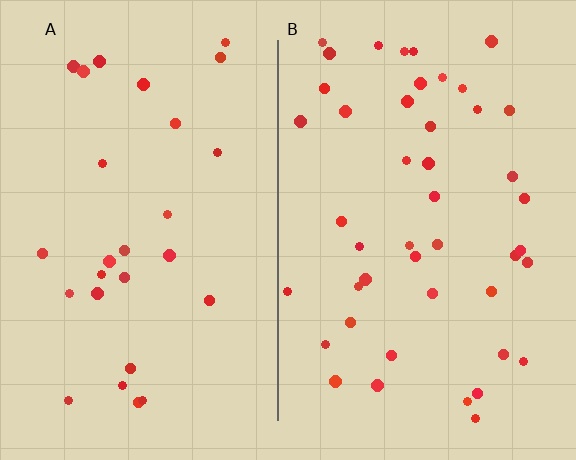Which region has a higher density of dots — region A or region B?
B (the right).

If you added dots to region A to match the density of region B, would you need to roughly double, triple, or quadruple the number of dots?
Approximately double.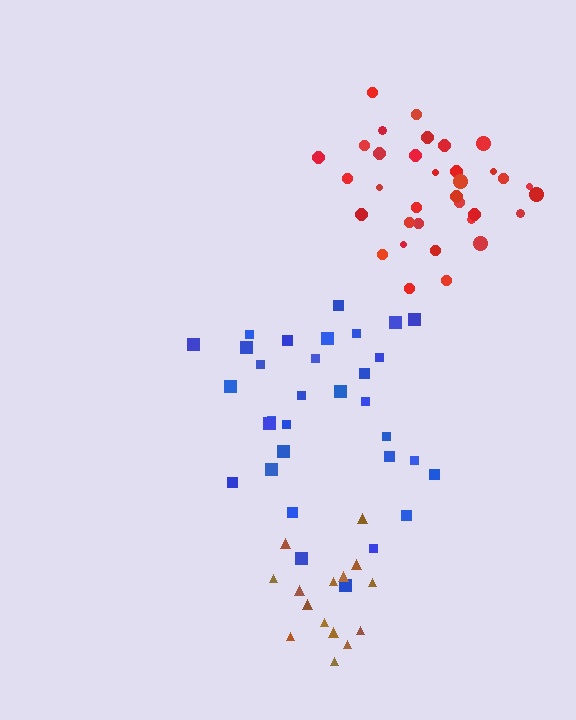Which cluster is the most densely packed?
Red.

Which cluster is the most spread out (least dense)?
Blue.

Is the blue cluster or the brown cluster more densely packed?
Brown.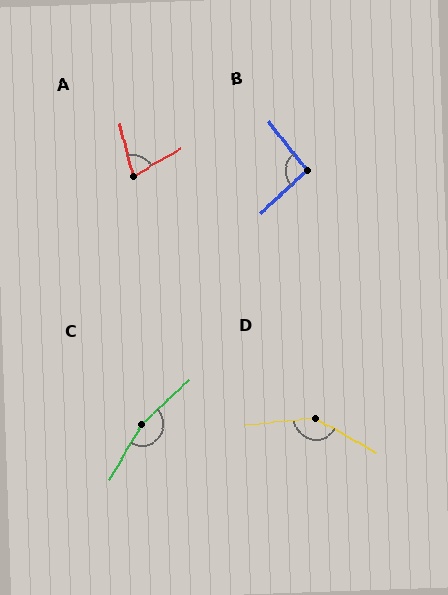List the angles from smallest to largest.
A (74°), B (94°), D (144°), C (163°).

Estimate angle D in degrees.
Approximately 144 degrees.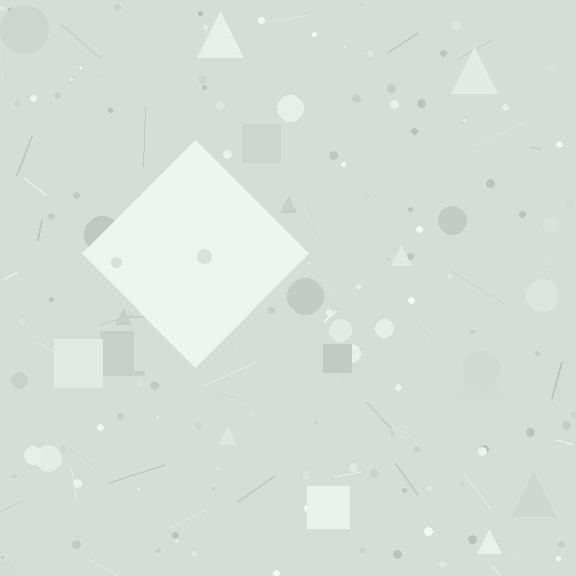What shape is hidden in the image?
A diamond is hidden in the image.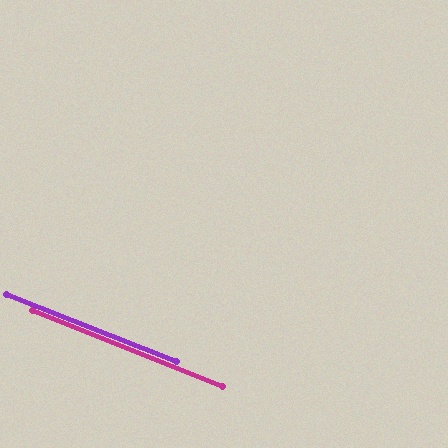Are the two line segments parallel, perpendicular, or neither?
Parallel — their directions differ by only 0.2°.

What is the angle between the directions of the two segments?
Approximately 0 degrees.